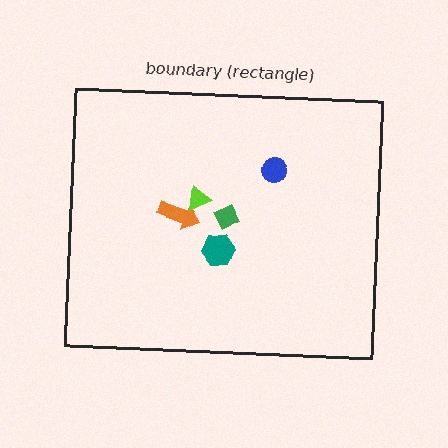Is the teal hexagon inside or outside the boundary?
Inside.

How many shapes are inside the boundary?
5 inside, 0 outside.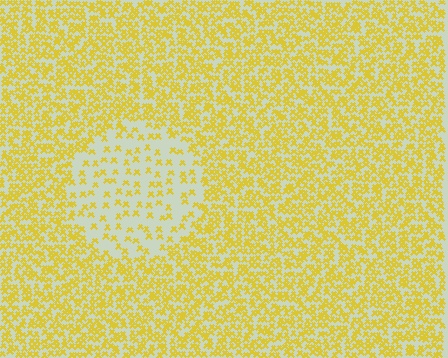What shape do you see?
I see a circle.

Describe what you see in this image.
The image contains small yellow elements arranged at two different densities. A circle-shaped region is visible where the elements are less densely packed than the surrounding area.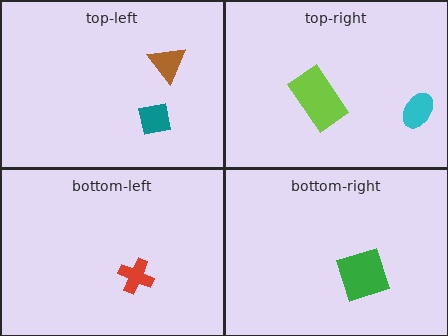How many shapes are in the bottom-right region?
1.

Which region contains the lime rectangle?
The top-right region.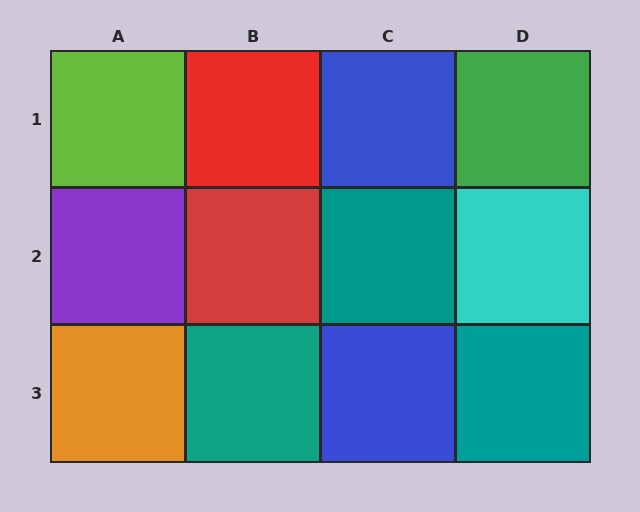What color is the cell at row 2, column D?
Cyan.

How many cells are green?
1 cell is green.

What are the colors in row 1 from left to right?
Lime, red, blue, green.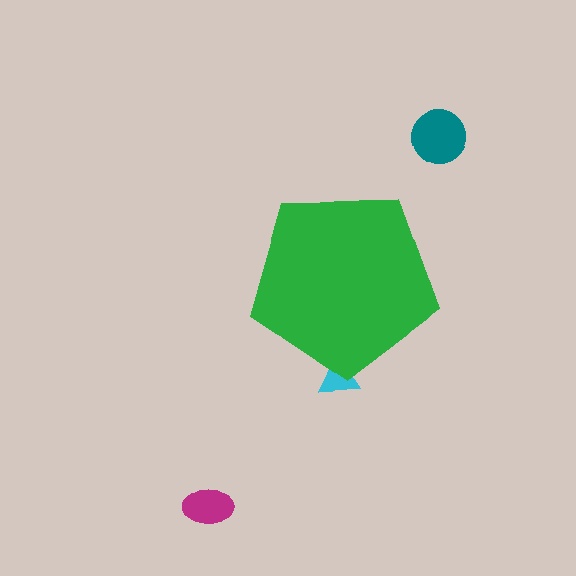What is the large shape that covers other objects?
A green pentagon.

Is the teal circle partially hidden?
No, the teal circle is fully visible.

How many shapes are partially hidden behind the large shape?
1 shape is partially hidden.